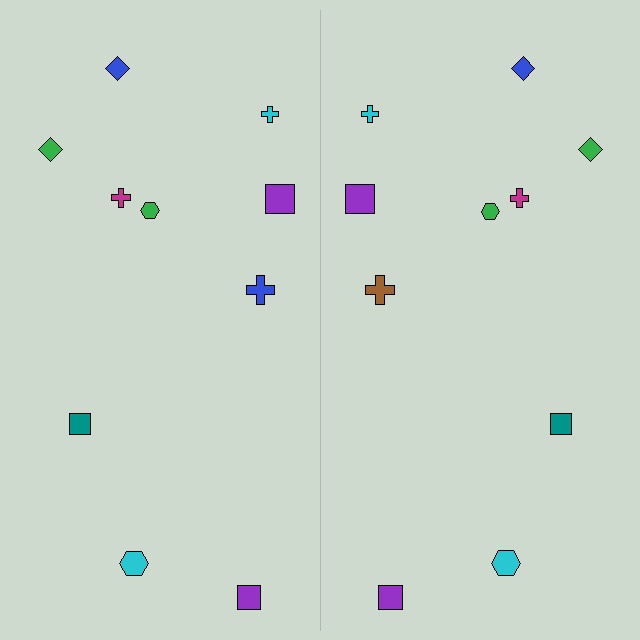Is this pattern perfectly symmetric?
No, the pattern is not perfectly symmetric. The brown cross on the right side breaks the symmetry — its mirror counterpart is blue.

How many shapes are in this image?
There are 20 shapes in this image.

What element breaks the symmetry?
The brown cross on the right side breaks the symmetry — its mirror counterpart is blue.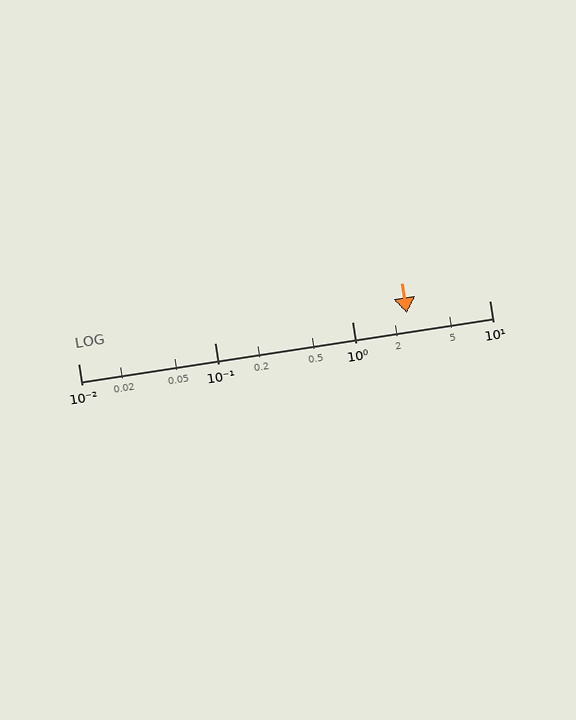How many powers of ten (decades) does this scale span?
The scale spans 3 decades, from 0.01 to 10.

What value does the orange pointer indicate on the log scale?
The pointer indicates approximately 2.5.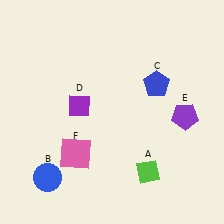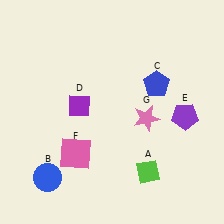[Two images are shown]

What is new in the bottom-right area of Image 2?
A pink star (G) was added in the bottom-right area of Image 2.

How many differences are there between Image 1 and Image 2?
There is 1 difference between the two images.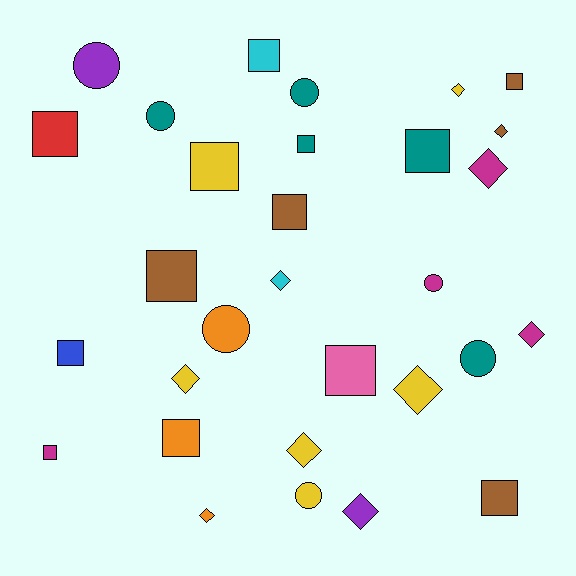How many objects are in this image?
There are 30 objects.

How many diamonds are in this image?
There are 10 diamonds.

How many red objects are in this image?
There is 1 red object.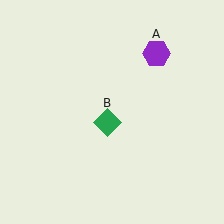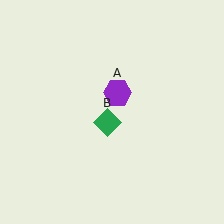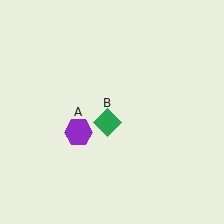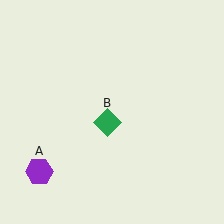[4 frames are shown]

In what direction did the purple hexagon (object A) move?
The purple hexagon (object A) moved down and to the left.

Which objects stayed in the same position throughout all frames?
Green diamond (object B) remained stationary.